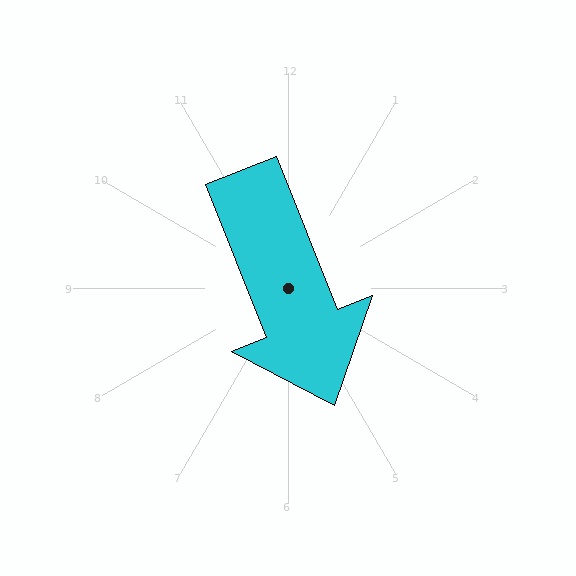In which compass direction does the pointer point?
South.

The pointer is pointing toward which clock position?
Roughly 5 o'clock.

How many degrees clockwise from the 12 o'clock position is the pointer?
Approximately 158 degrees.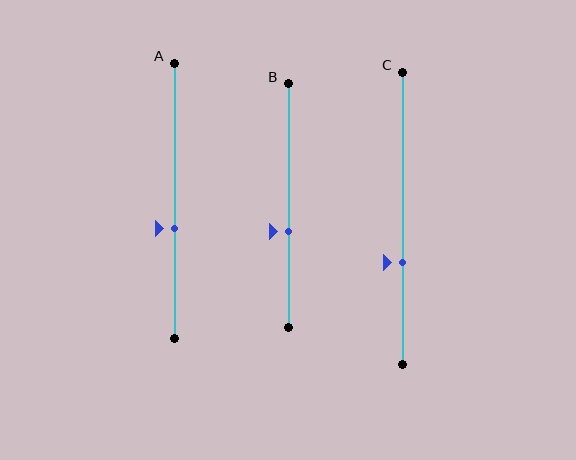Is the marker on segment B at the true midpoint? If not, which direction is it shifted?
No, the marker on segment B is shifted downward by about 11% of the segment length.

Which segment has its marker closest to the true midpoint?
Segment A has its marker closest to the true midpoint.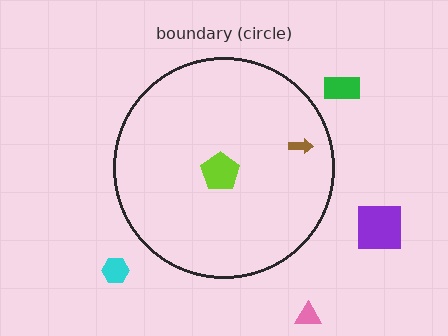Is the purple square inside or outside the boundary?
Outside.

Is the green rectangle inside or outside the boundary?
Outside.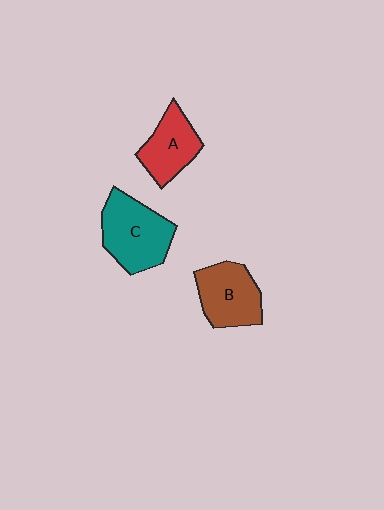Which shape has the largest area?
Shape C (teal).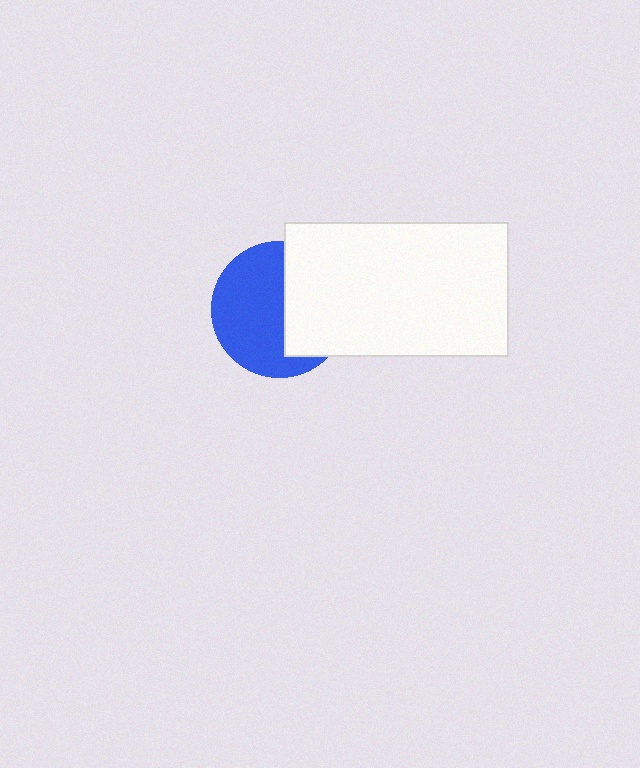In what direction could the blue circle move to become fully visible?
The blue circle could move left. That would shift it out from behind the white rectangle entirely.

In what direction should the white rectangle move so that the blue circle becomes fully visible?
The white rectangle should move right. That is the shortest direction to clear the overlap and leave the blue circle fully visible.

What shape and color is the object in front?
The object in front is a white rectangle.